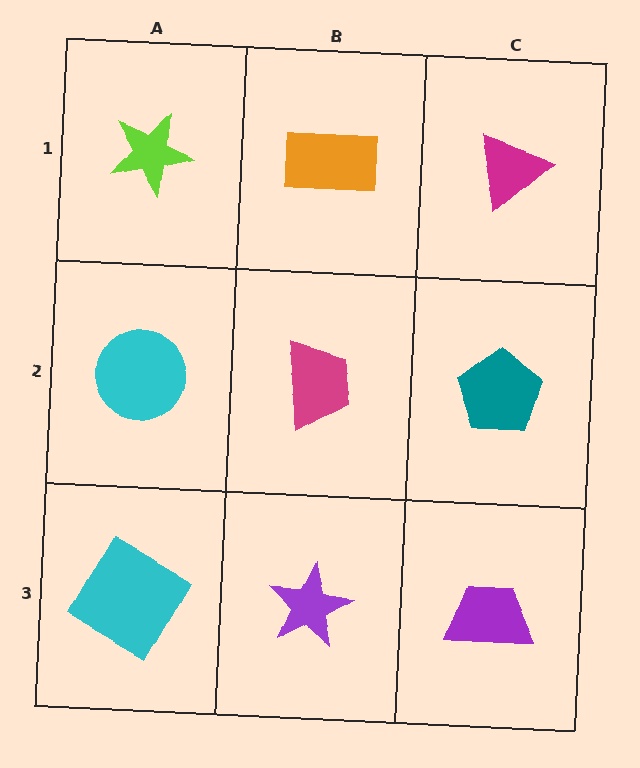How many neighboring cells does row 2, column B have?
4.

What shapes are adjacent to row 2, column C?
A magenta triangle (row 1, column C), a purple trapezoid (row 3, column C), a magenta trapezoid (row 2, column B).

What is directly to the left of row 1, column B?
A lime star.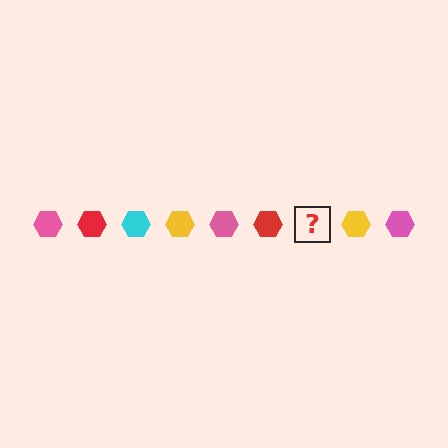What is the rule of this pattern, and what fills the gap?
The rule is that the pattern cycles through pink, red, cyan, yellow hexagons. The gap should be filled with a cyan hexagon.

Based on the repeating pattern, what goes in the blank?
The blank should be a cyan hexagon.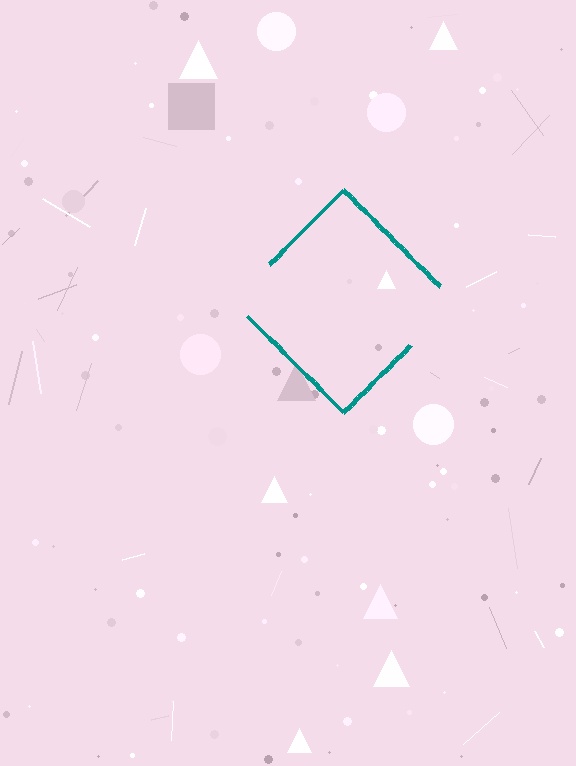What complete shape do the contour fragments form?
The contour fragments form a diamond.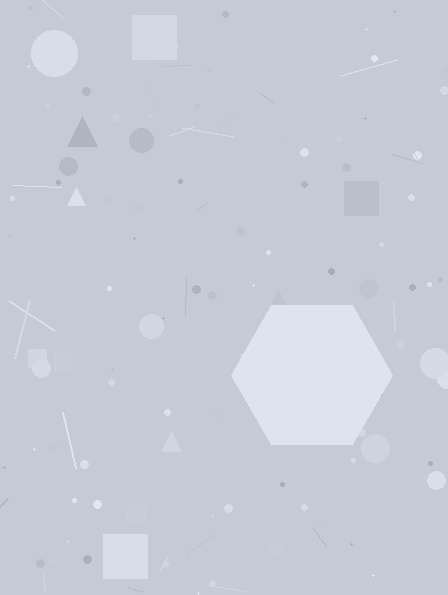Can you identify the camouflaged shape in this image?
The camouflaged shape is a hexagon.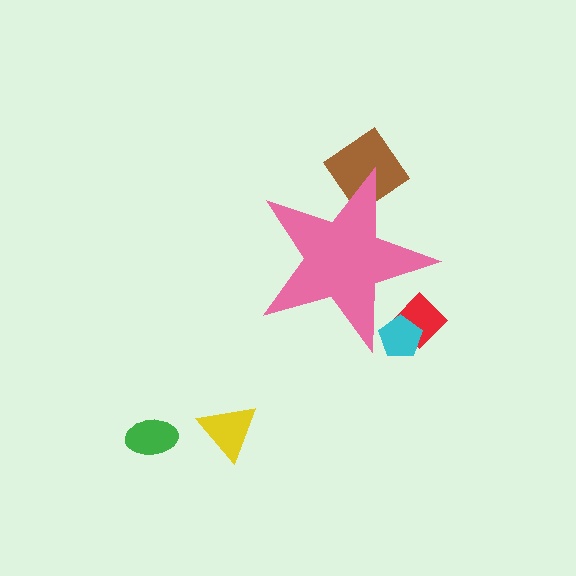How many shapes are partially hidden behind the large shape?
3 shapes are partially hidden.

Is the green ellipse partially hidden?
No, the green ellipse is fully visible.